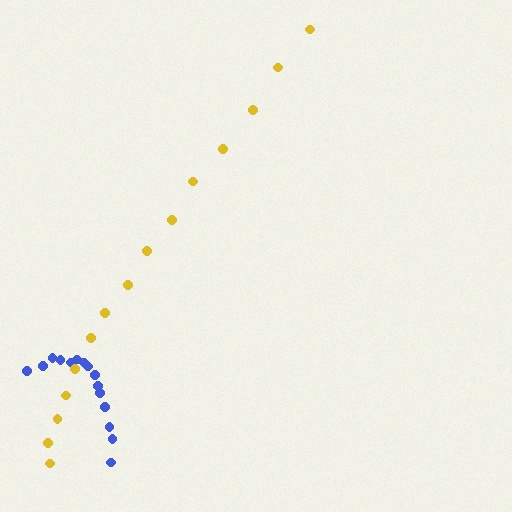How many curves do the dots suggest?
There are 2 distinct paths.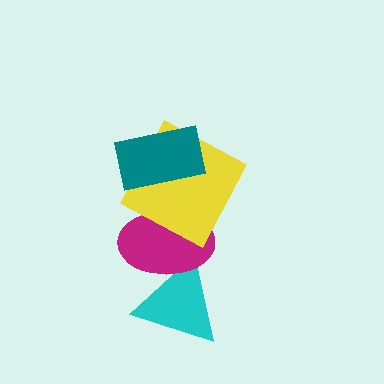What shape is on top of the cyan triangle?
The magenta ellipse is on top of the cyan triangle.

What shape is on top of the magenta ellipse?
The yellow square is on top of the magenta ellipse.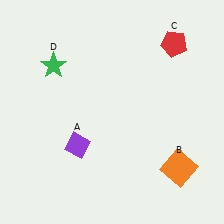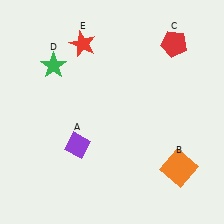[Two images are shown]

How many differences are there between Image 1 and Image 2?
There is 1 difference between the two images.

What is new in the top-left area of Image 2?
A red star (E) was added in the top-left area of Image 2.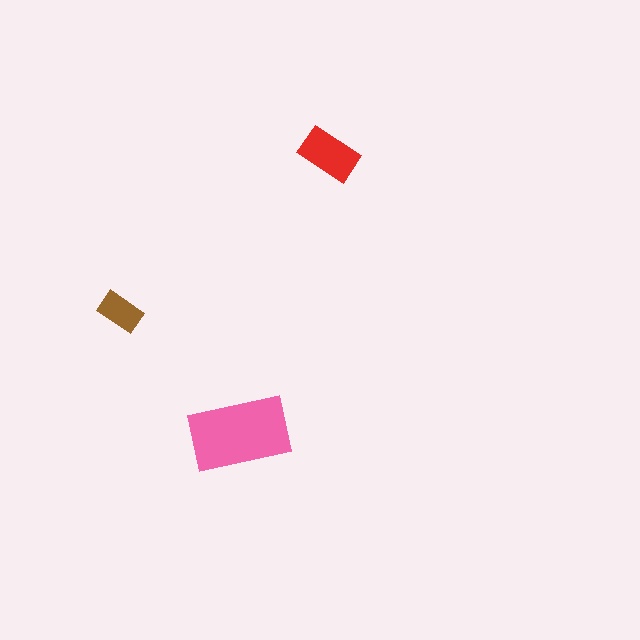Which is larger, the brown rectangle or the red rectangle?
The red one.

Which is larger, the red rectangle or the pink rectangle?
The pink one.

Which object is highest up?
The red rectangle is topmost.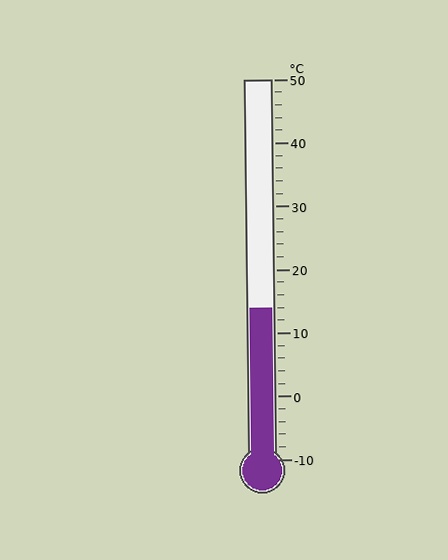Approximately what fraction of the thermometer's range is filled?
The thermometer is filled to approximately 40% of its range.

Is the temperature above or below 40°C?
The temperature is below 40°C.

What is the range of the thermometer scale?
The thermometer scale ranges from -10°C to 50°C.